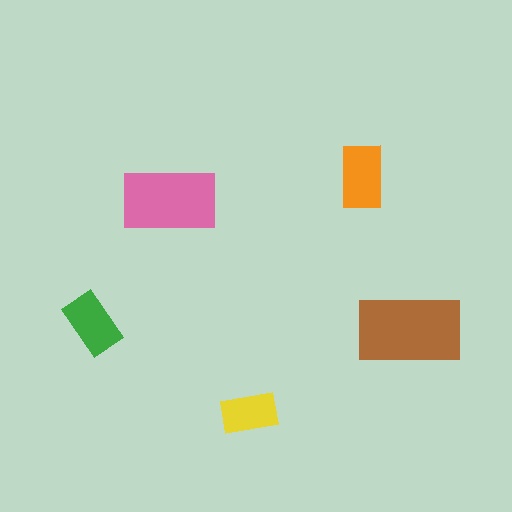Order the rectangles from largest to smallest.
the brown one, the pink one, the orange one, the green one, the yellow one.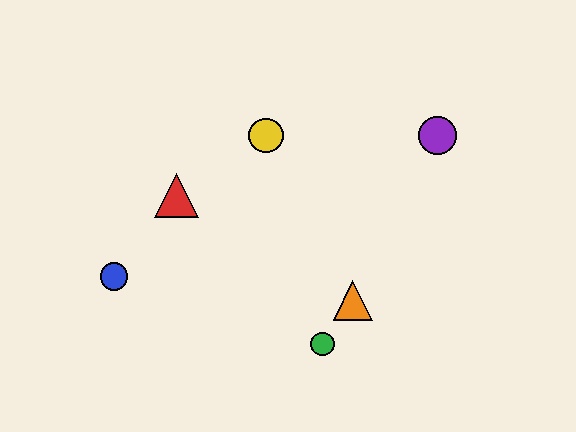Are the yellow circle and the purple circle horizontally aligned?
Yes, both are at y≈136.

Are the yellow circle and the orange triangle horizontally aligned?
No, the yellow circle is at y≈136 and the orange triangle is at y≈300.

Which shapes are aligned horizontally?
The yellow circle, the purple circle are aligned horizontally.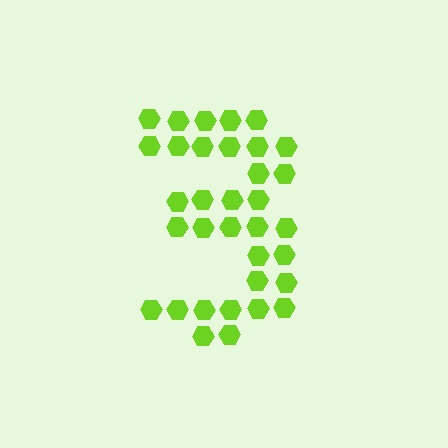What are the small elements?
The small elements are hexagons.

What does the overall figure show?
The overall figure shows the digit 3.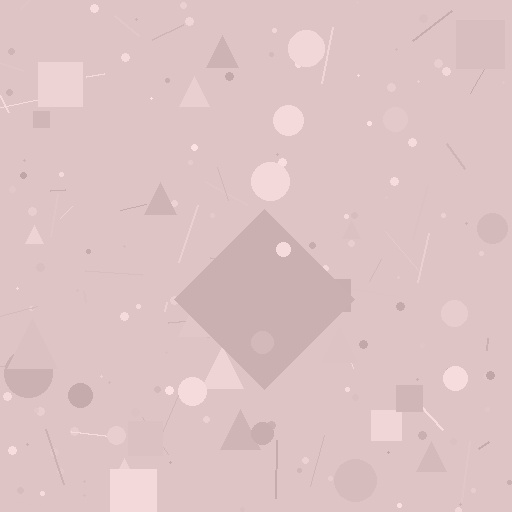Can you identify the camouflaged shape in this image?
The camouflaged shape is a diamond.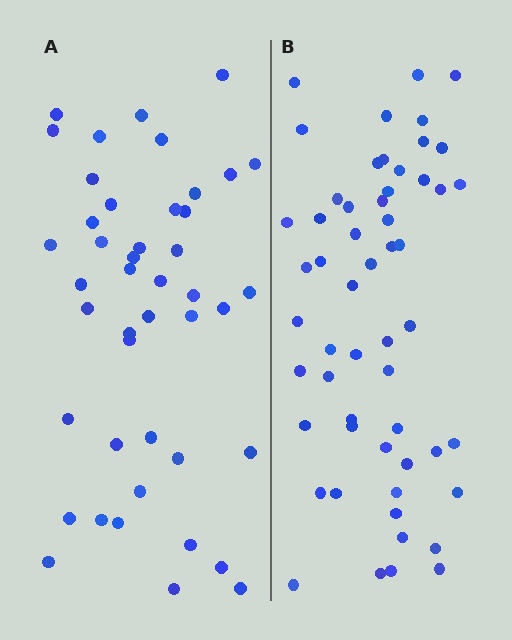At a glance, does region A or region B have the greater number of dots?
Region B (the right region) has more dots.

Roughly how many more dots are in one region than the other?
Region B has roughly 12 or so more dots than region A.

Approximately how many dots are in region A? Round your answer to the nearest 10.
About 40 dots. (The exact count is 44, which rounds to 40.)